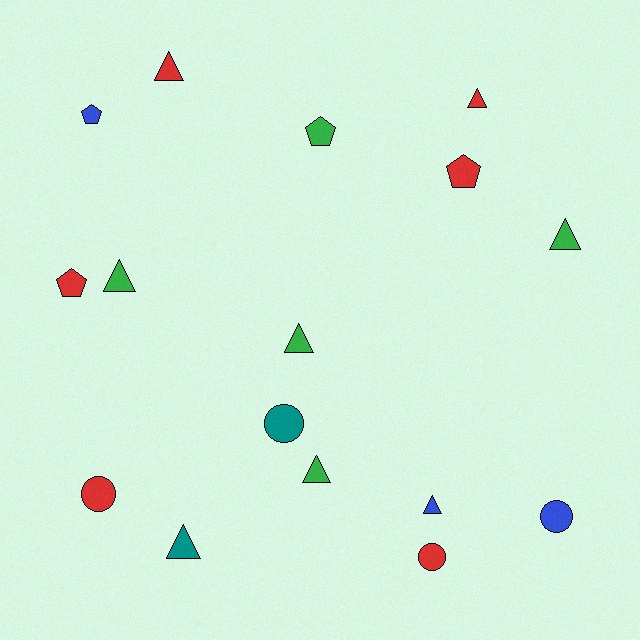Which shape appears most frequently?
Triangle, with 8 objects.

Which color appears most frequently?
Red, with 6 objects.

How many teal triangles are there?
There is 1 teal triangle.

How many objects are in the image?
There are 16 objects.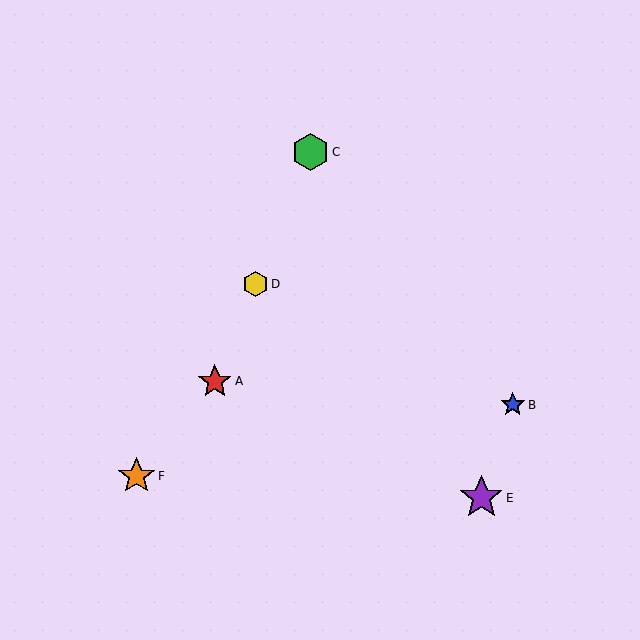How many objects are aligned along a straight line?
3 objects (A, C, D) are aligned along a straight line.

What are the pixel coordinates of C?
Object C is at (311, 152).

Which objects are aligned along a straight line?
Objects A, C, D are aligned along a straight line.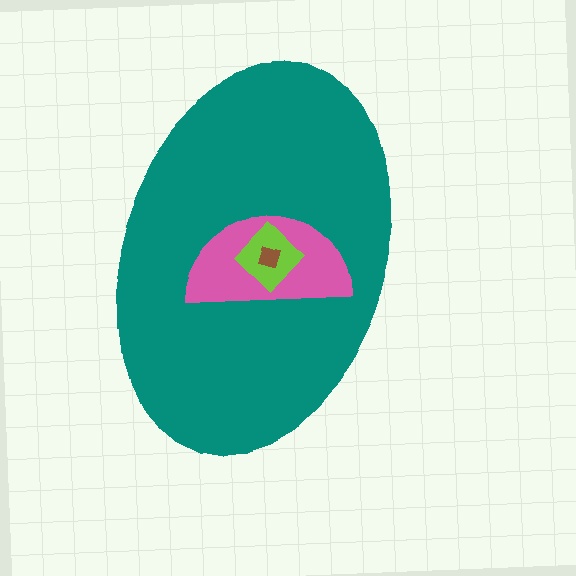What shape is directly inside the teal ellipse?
The pink semicircle.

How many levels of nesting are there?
4.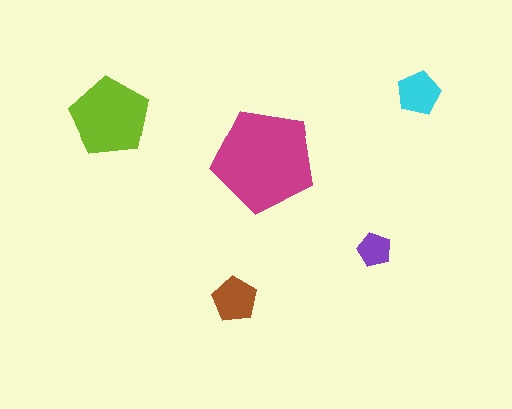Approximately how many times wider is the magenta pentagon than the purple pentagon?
About 3 times wider.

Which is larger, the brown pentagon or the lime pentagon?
The lime one.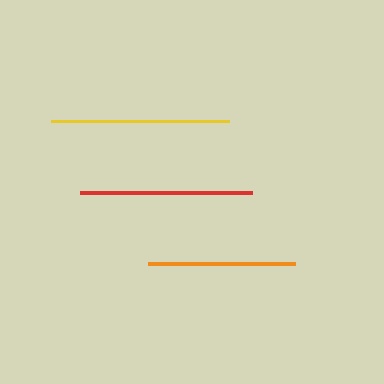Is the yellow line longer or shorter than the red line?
The yellow line is longer than the red line.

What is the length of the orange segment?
The orange segment is approximately 148 pixels long.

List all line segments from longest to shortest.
From longest to shortest: yellow, red, orange.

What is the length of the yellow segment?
The yellow segment is approximately 178 pixels long.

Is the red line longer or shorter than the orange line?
The red line is longer than the orange line.